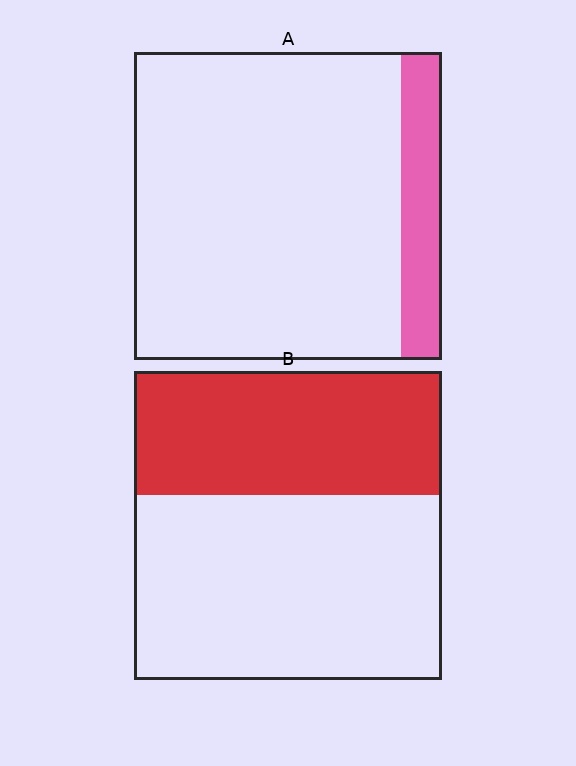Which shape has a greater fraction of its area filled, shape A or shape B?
Shape B.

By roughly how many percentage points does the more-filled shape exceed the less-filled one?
By roughly 25 percentage points (B over A).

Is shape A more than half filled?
No.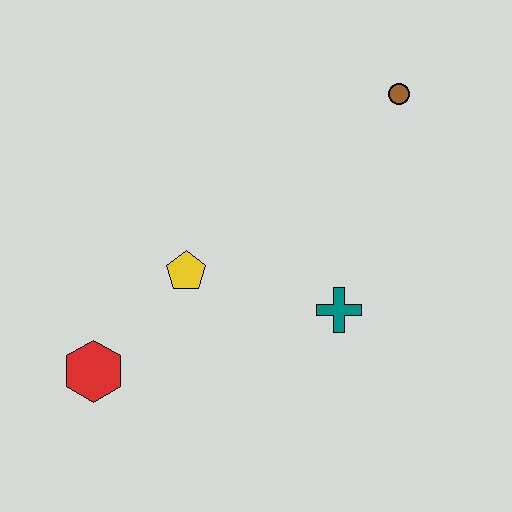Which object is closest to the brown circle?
The teal cross is closest to the brown circle.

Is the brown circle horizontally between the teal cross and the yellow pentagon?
No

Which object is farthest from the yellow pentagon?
The brown circle is farthest from the yellow pentagon.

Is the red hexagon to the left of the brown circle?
Yes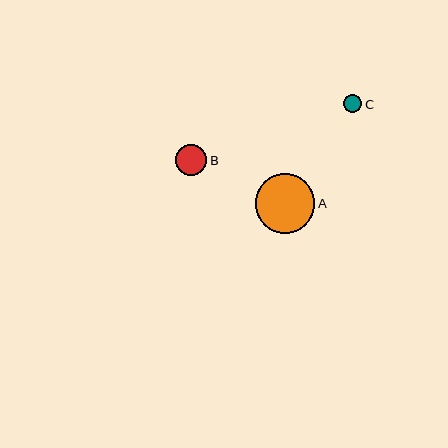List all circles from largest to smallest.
From largest to smallest: A, B, C.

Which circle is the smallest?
Circle C is the smallest with a size of approximately 18 pixels.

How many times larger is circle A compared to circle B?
Circle A is approximately 1.9 times the size of circle B.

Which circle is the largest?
Circle A is the largest with a size of approximately 60 pixels.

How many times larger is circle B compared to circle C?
Circle B is approximately 1.7 times the size of circle C.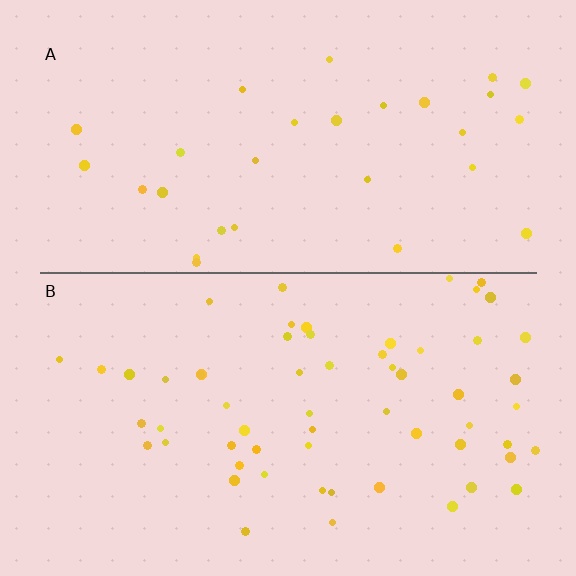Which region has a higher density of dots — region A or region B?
B (the bottom).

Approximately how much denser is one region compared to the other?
Approximately 2.0× — region B over region A.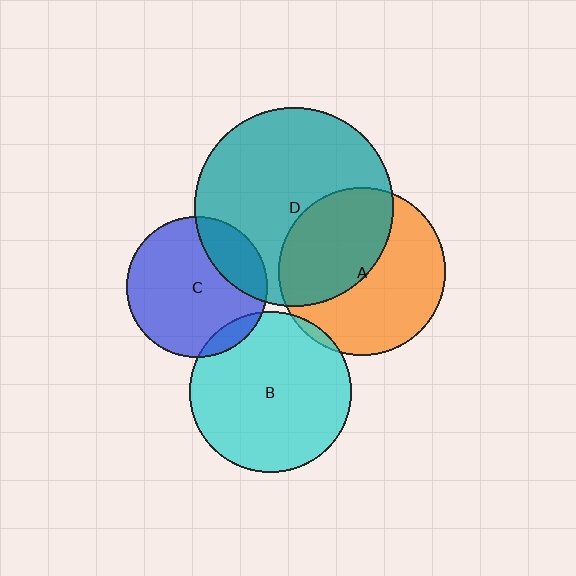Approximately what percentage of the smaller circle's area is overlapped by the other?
Approximately 45%.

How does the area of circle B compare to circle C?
Approximately 1.3 times.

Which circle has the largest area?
Circle D (teal).